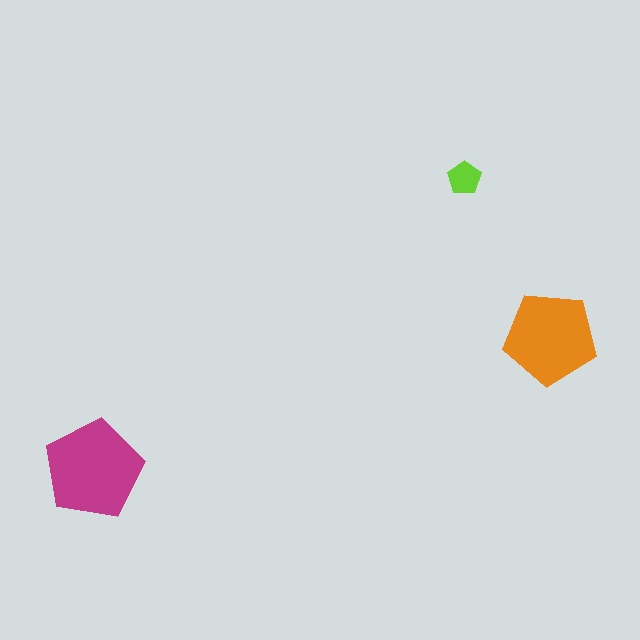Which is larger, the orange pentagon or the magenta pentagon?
The magenta one.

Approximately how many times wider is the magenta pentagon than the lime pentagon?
About 3 times wider.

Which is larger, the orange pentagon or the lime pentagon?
The orange one.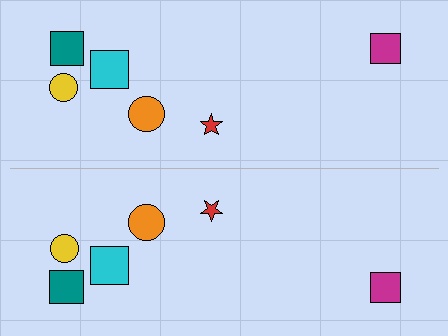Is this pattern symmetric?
Yes, this pattern has bilateral (reflection) symmetry.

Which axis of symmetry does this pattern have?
The pattern has a horizontal axis of symmetry running through the center of the image.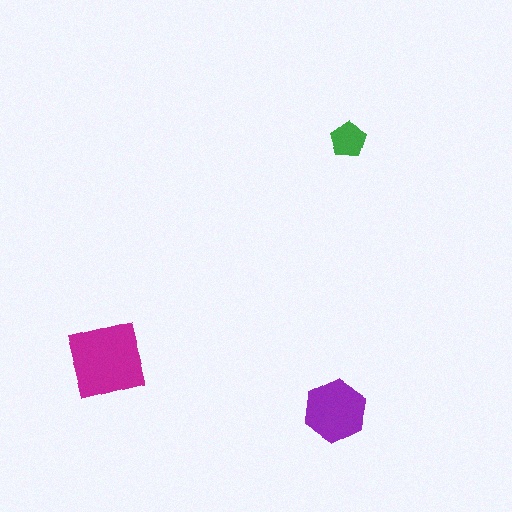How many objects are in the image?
There are 3 objects in the image.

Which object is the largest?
The magenta square.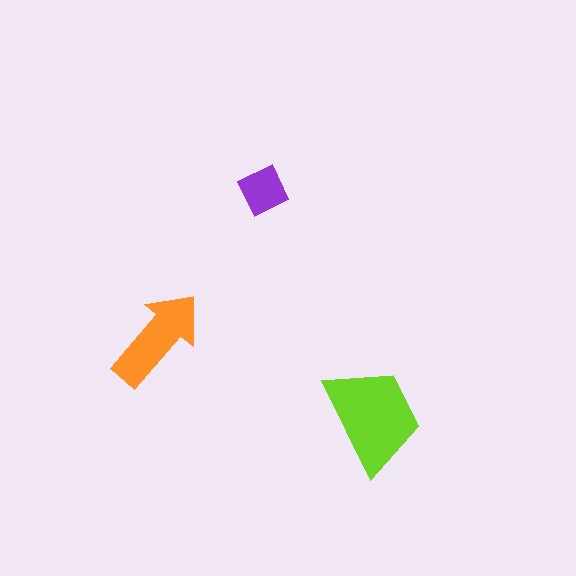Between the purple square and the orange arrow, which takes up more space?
The orange arrow.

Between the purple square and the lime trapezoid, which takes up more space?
The lime trapezoid.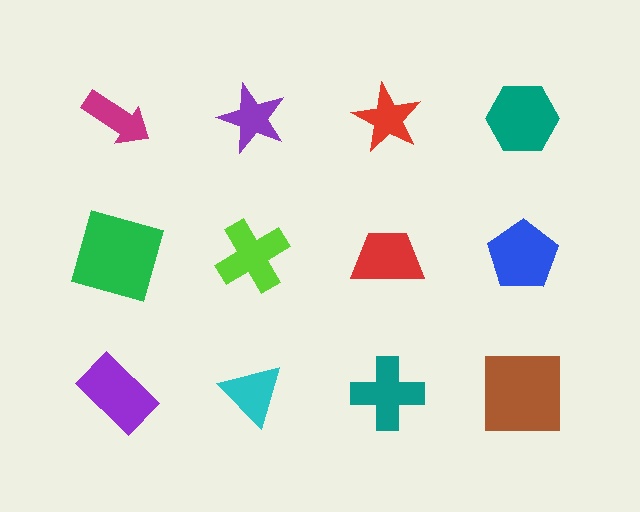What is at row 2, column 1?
A green square.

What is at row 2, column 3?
A red trapezoid.